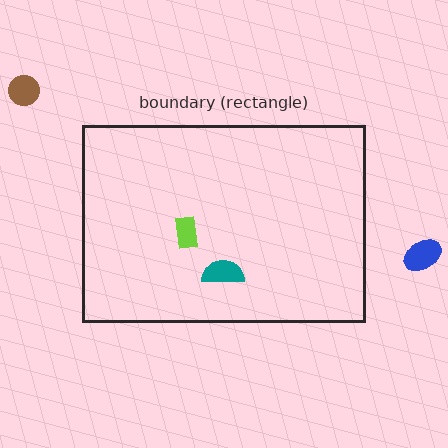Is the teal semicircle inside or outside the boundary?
Inside.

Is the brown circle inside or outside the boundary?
Outside.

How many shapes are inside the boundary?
2 inside, 2 outside.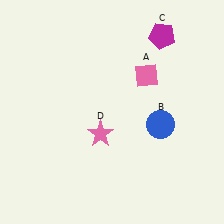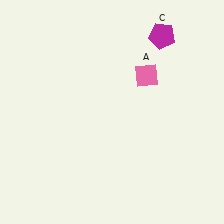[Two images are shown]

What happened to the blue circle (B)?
The blue circle (B) was removed in Image 2. It was in the bottom-right area of Image 1.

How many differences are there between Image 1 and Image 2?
There are 2 differences between the two images.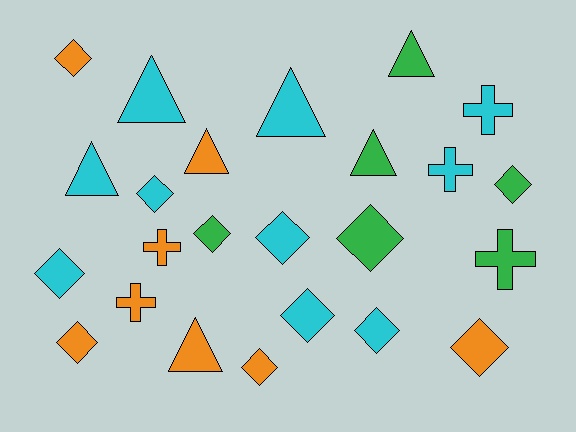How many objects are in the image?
There are 24 objects.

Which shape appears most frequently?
Diamond, with 12 objects.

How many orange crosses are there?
There are 2 orange crosses.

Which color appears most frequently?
Cyan, with 10 objects.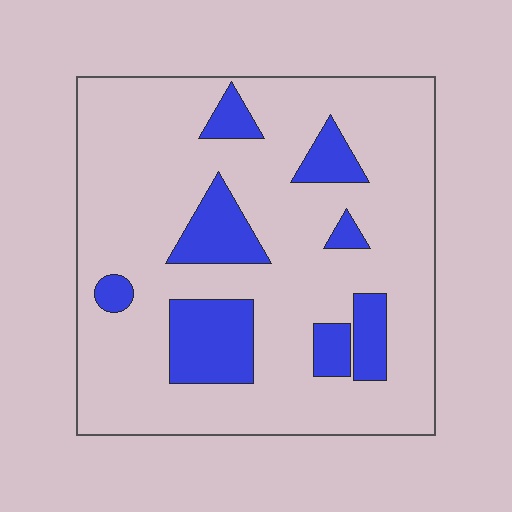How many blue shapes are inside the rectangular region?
8.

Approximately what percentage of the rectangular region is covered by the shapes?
Approximately 20%.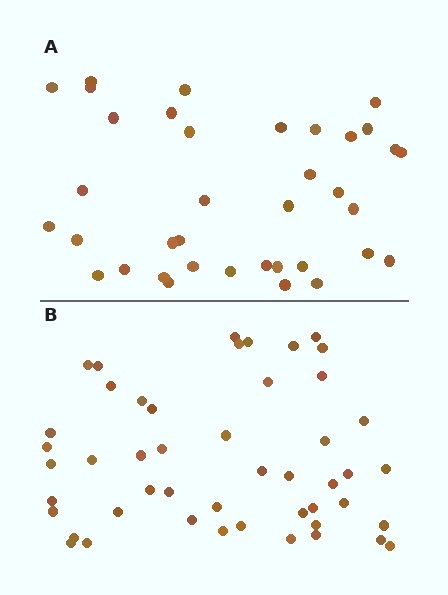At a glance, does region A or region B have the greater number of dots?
Region B (the bottom region) has more dots.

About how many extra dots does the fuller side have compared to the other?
Region B has roughly 12 or so more dots than region A.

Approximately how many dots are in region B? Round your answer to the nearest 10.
About 50 dots. (The exact count is 48, which rounds to 50.)